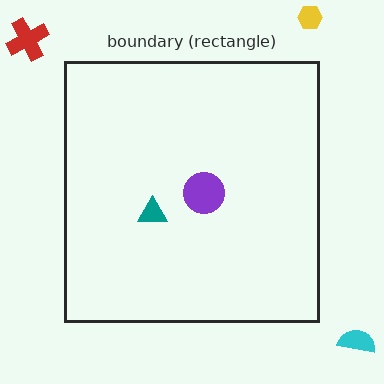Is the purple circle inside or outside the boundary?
Inside.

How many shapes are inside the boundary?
2 inside, 3 outside.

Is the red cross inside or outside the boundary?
Outside.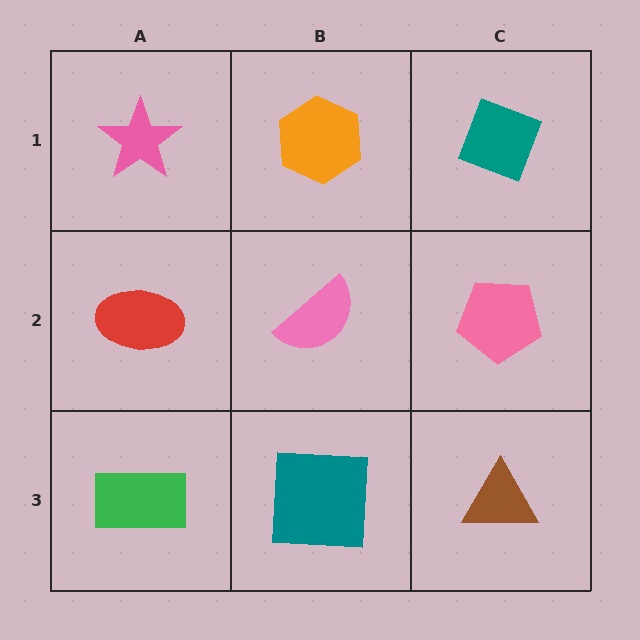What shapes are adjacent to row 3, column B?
A pink semicircle (row 2, column B), a green rectangle (row 3, column A), a brown triangle (row 3, column C).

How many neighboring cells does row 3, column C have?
2.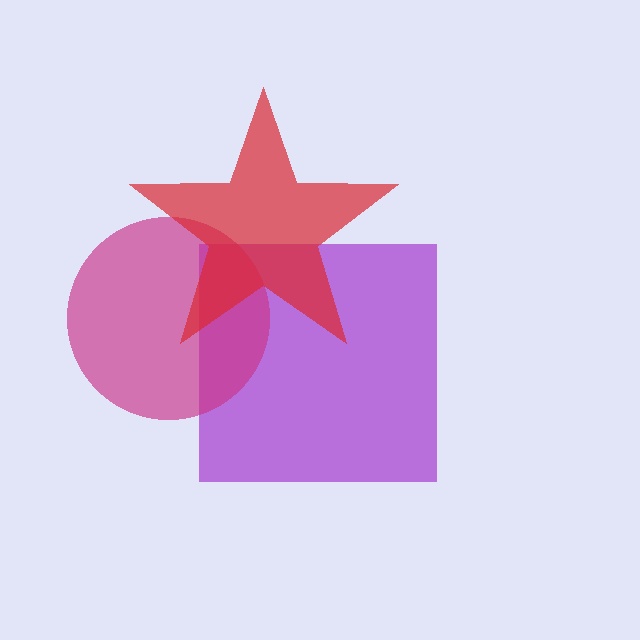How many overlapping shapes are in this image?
There are 3 overlapping shapes in the image.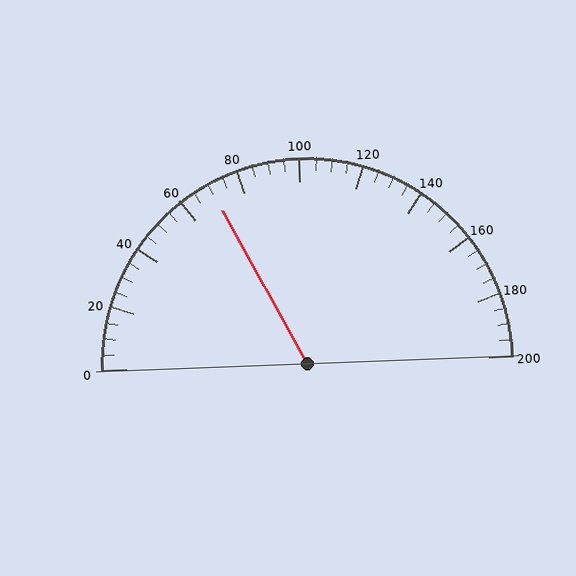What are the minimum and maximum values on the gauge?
The gauge ranges from 0 to 200.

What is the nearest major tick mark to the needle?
The nearest major tick mark is 80.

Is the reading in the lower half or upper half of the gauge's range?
The reading is in the lower half of the range (0 to 200).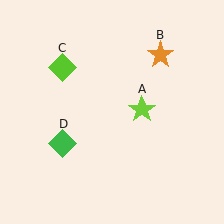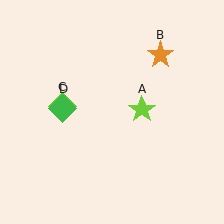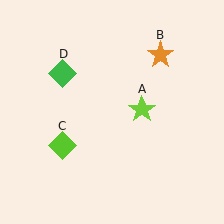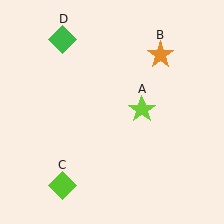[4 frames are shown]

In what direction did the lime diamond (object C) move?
The lime diamond (object C) moved down.